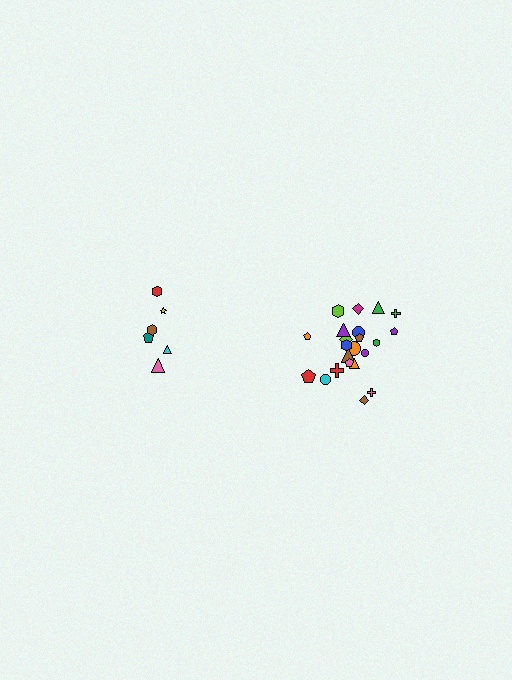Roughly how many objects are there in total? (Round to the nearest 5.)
Roughly 30 objects in total.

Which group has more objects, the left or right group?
The right group.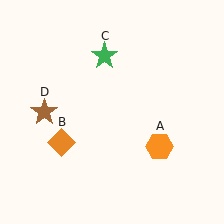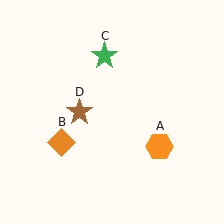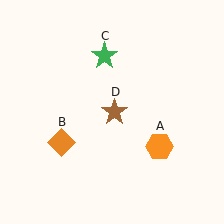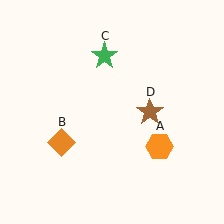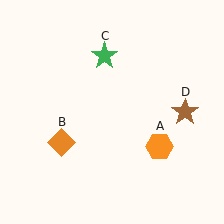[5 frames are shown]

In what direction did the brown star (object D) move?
The brown star (object D) moved right.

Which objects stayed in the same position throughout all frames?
Orange hexagon (object A) and orange diamond (object B) and green star (object C) remained stationary.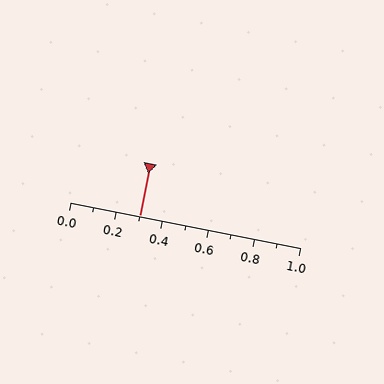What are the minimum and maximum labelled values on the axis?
The axis runs from 0.0 to 1.0.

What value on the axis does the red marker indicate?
The marker indicates approximately 0.3.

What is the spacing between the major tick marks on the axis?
The major ticks are spaced 0.2 apart.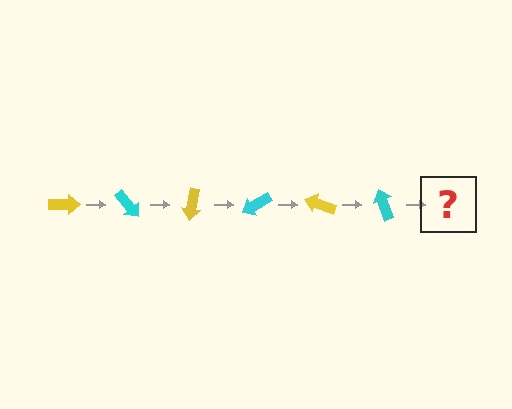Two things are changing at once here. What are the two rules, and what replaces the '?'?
The two rules are that it rotates 50 degrees each step and the color cycles through yellow and cyan. The '?' should be a yellow arrow, rotated 300 degrees from the start.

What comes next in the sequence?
The next element should be a yellow arrow, rotated 300 degrees from the start.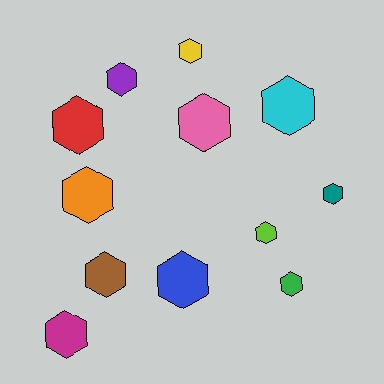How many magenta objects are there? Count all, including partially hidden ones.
There is 1 magenta object.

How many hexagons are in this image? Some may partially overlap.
There are 12 hexagons.